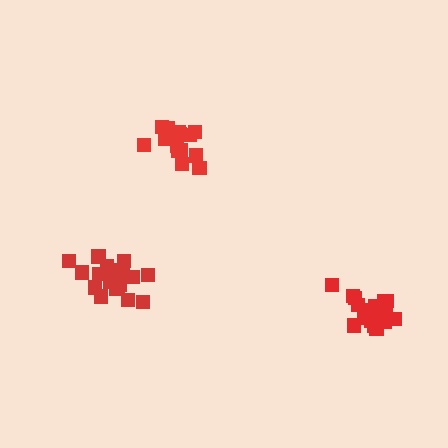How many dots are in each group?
Group 1: 19 dots, Group 2: 18 dots, Group 3: 16 dots (53 total).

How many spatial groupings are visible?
There are 3 spatial groupings.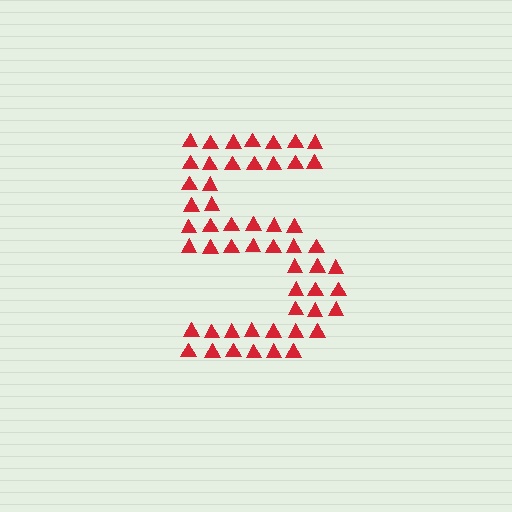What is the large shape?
The large shape is the digit 5.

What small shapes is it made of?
It is made of small triangles.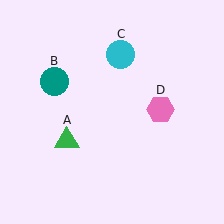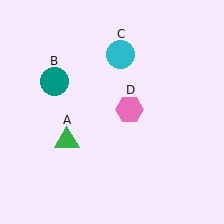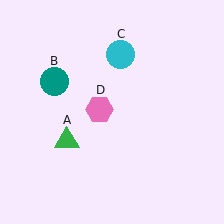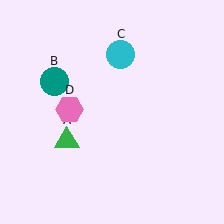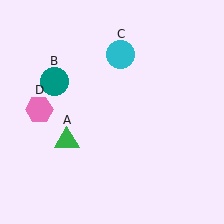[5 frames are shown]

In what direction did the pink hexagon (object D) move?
The pink hexagon (object D) moved left.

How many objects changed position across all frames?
1 object changed position: pink hexagon (object D).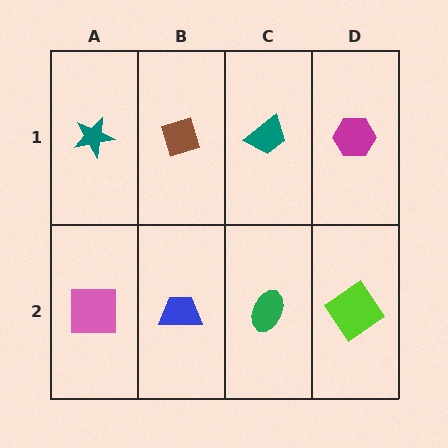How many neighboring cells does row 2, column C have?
3.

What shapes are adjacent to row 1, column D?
A lime diamond (row 2, column D), a teal trapezoid (row 1, column C).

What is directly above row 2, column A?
A teal star.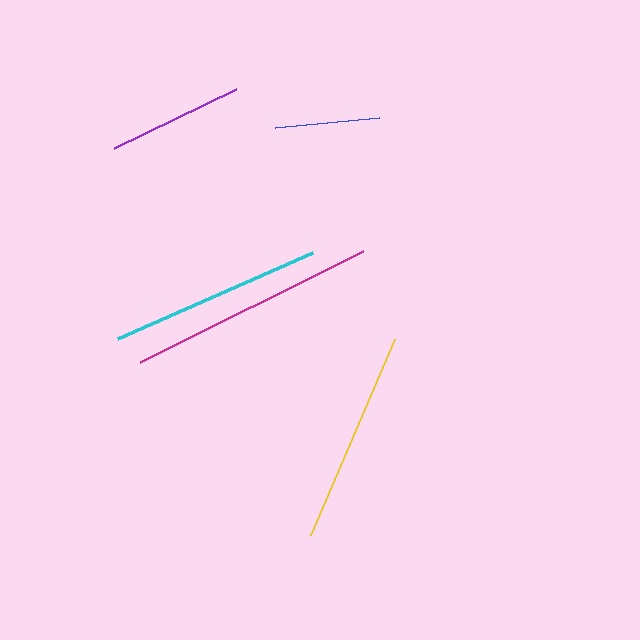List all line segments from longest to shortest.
From longest to shortest: magenta, yellow, cyan, purple, blue.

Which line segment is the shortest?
The blue line is the shortest at approximately 105 pixels.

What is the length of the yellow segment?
The yellow segment is approximately 214 pixels long.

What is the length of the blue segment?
The blue segment is approximately 105 pixels long.